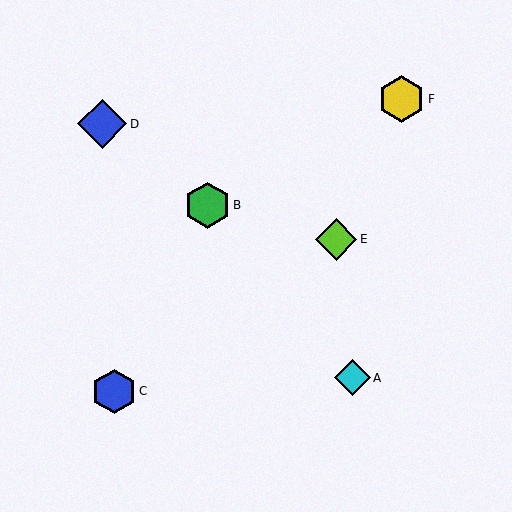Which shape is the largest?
The blue diamond (labeled D) is the largest.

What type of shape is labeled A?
Shape A is a cyan diamond.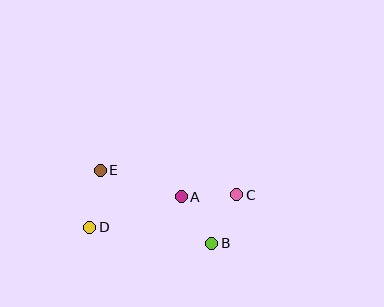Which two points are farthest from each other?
Points C and D are farthest from each other.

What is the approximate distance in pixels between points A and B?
The distance between A and B is approximately 55 pixels.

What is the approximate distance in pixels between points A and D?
The distance between A and D is approximately 97 pixels.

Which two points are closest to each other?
Points B and C are closest to each other.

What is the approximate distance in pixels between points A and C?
The distance between A and C is approximately 55 pixels.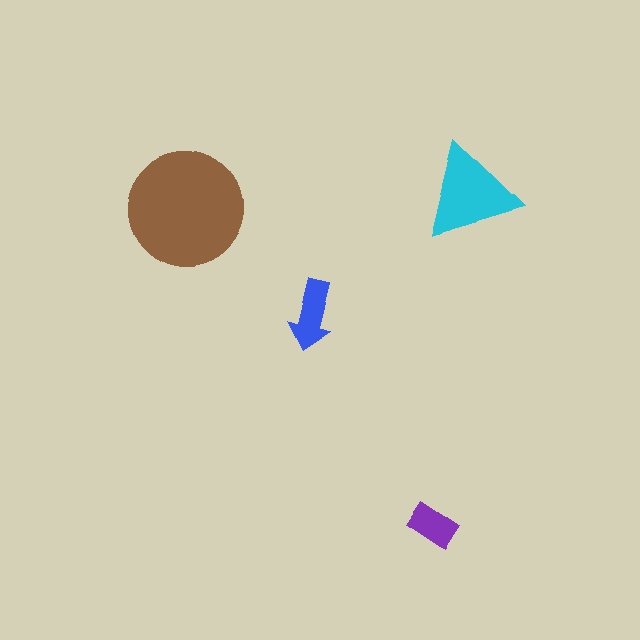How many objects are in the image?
There are 4 objects in the image.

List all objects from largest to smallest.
The brown circle, the cyan triangle, the blue arrow, the purple rectangle.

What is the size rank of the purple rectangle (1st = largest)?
4th.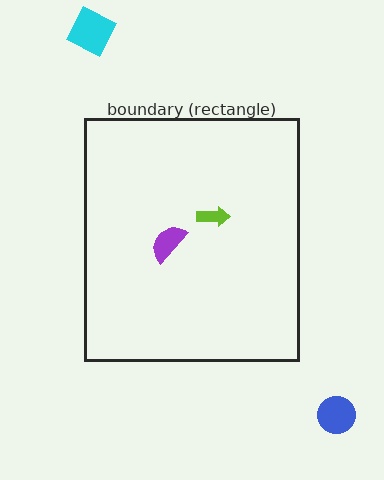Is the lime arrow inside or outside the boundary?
Inside.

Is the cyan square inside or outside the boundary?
Outside.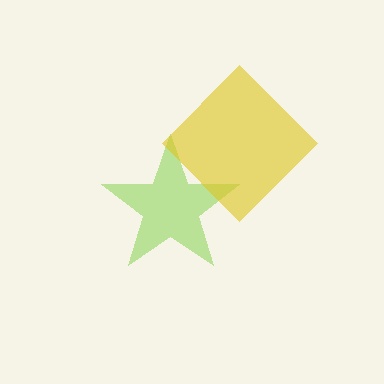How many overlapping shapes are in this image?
There are 2 overlapping shapes in the image.